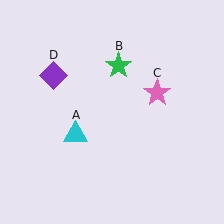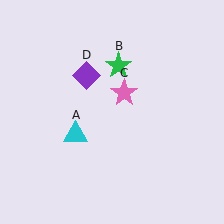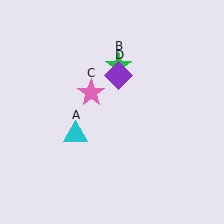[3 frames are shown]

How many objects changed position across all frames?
2 objects changed position: pink star (object C), purple diamond (object D).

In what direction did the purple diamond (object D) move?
The purple diamond (object D) moved right.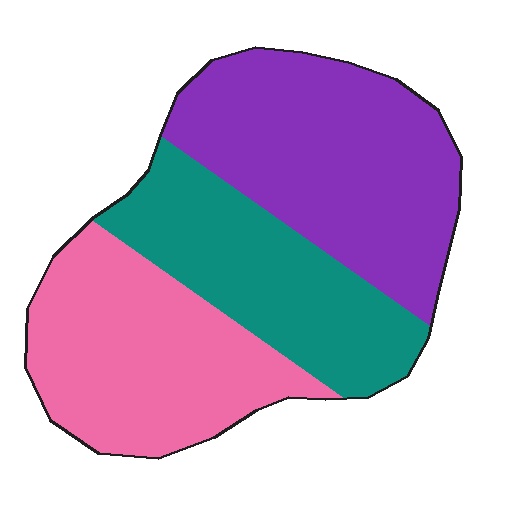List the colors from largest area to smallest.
From largest to smallest: purple, pink, teal.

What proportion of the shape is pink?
Pink covers 33% of the shape.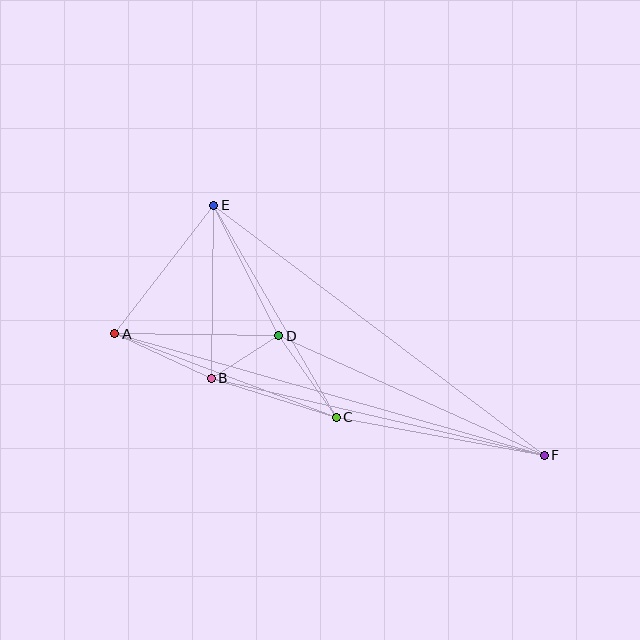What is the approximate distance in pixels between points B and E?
The distance between B and E is approximately 173 pixels.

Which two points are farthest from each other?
Points A and F are farthest from each other.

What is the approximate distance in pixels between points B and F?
The distance between B and F is approximately 342 pixels.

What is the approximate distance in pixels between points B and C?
The distance between B and C is approximately 131 pixels.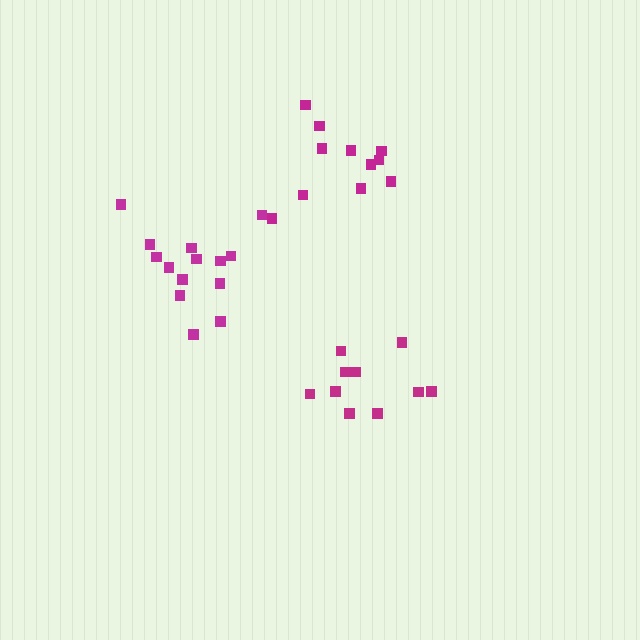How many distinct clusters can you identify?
There are 3 distinct clusters.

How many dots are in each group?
Group 1: 10 dots, Group 2: 11 dots, Group 3: 14 dots (35 total).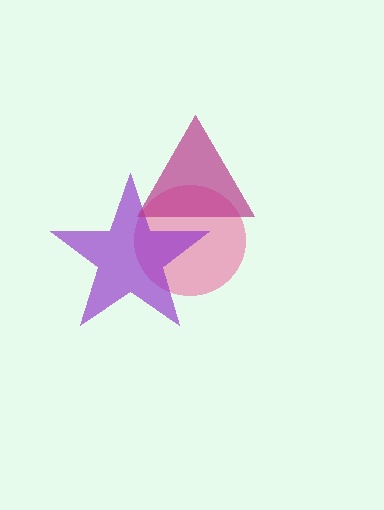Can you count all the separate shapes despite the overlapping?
Yes, there are 3 separate shapes.